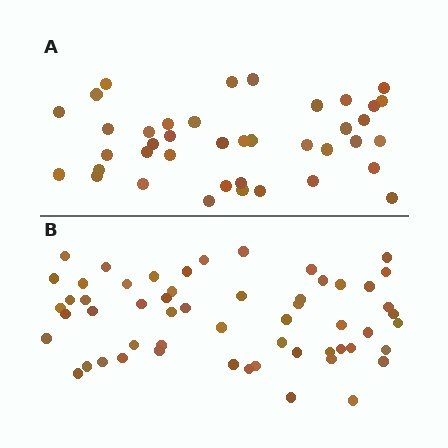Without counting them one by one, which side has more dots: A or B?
Region B (the bottom region) has more dots.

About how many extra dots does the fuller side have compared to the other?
Region B has approximately 15 more dots than region A.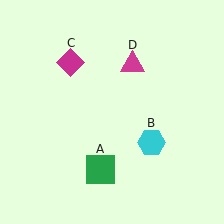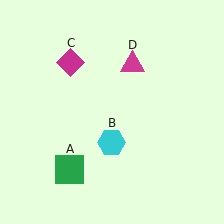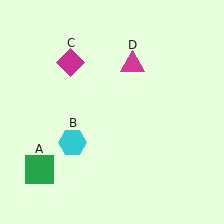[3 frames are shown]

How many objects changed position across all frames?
2 objects changed position: green square (object A), cyan hexagon (object B).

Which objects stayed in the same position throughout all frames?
Magenta diamond (object C) and magenta triangle (object D) remained stationary.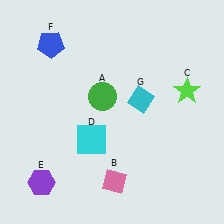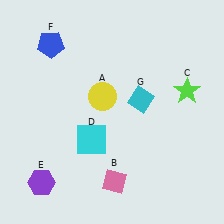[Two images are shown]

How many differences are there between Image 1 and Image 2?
There is 1 difference between the two images.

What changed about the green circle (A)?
In Image 1, A is green. In Image 2, it changed to yellow.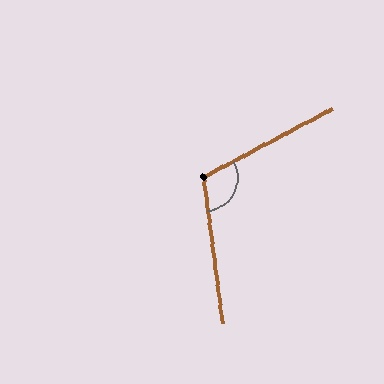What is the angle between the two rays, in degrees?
Approximately 110 degrees.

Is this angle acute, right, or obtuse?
It is obtuse.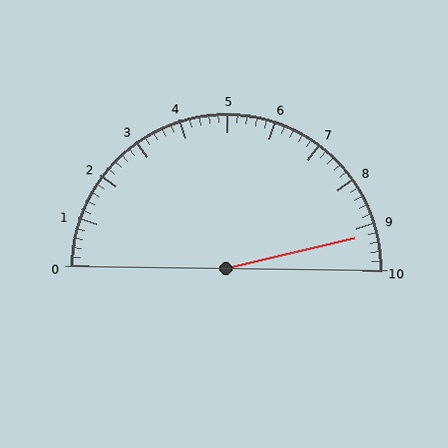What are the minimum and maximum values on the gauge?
The gauge ranges from 0 to 10.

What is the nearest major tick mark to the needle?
The nearest major tick mark is 9.